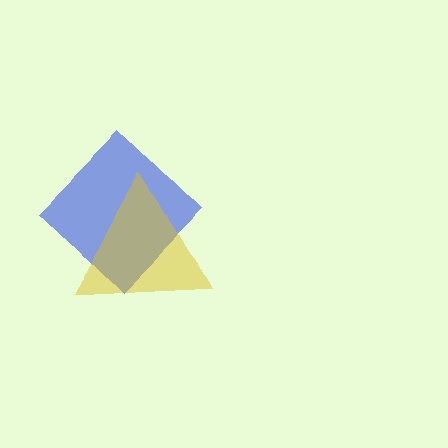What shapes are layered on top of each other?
The layered shapes are: a blue diamond, a yellow triangle.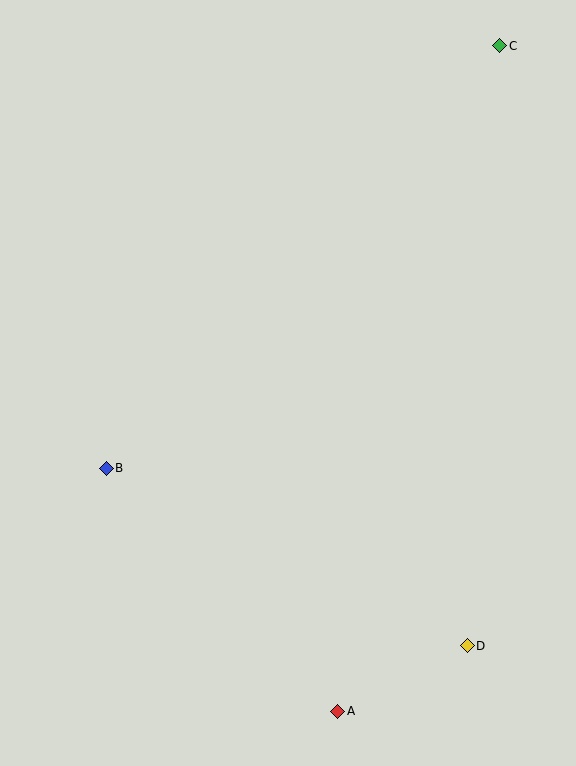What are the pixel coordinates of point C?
Point C is at (500, 46).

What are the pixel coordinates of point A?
Point A is at (338, 711).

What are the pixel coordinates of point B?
Point B is at (106, 468).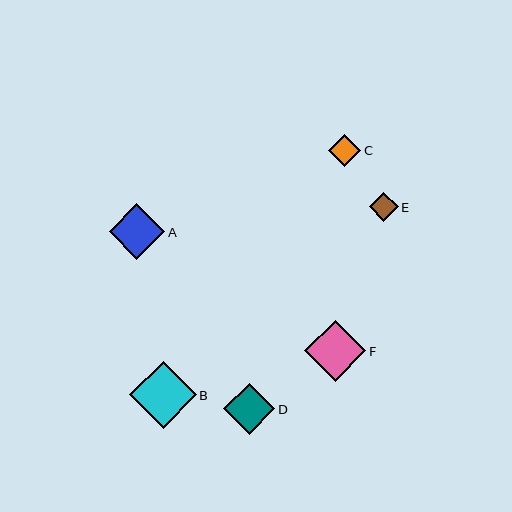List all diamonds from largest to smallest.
From largest to smallest: B, F, A, D, C, E.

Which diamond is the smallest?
Diamond E is the smallest with a size of approximately 29 pixels.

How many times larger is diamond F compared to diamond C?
Diamond F is approximately 1.9 times the size of diamond C.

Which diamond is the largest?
Diamond B is the largest with a size of approximately 67 pixels.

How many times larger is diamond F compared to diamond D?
Diamond F is approximately 1.2 times the size of diamond D.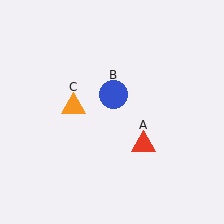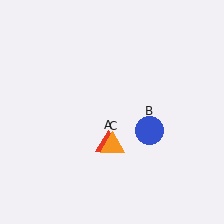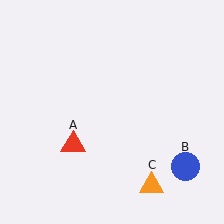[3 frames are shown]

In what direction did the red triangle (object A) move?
The red triangle (object A) moved left.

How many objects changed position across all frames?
3 objects changed position: red triangle (object A), blue circle (object B), orange triangle (object C).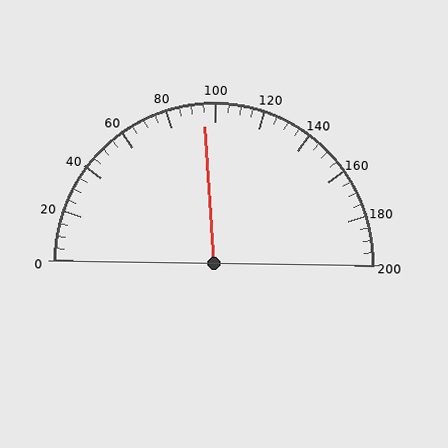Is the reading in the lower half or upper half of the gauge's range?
The reading is in the lower half of the range (0 to 200).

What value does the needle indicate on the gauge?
The needle indicates approximately 95.